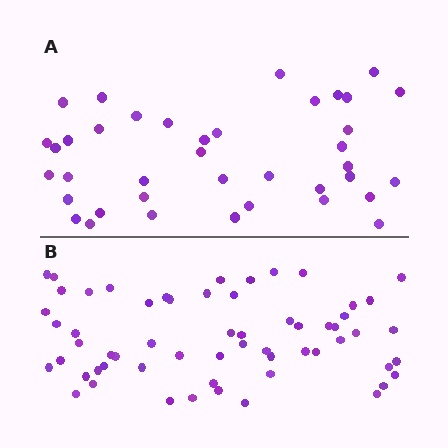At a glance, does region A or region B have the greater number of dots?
Region B (the bottom region) has more dots.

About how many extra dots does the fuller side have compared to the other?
Region B has approximately 20 more dots than region A.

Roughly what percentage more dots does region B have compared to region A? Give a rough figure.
About 55% more.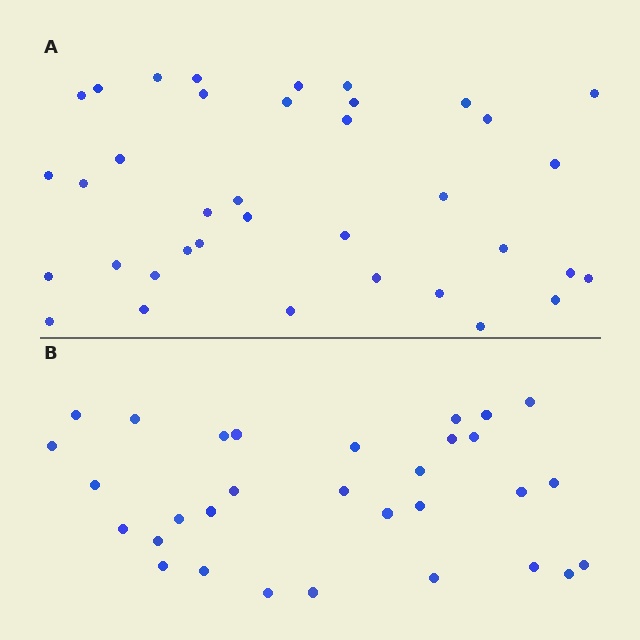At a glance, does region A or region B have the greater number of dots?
Region A (the top region) has more dots.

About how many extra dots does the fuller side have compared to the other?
Region A has about 6 more dots than region B.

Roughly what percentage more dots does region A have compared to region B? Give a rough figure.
About 20% more.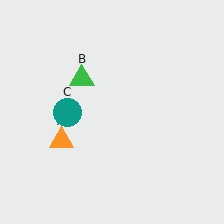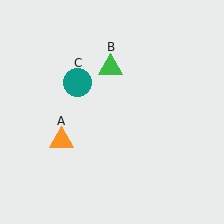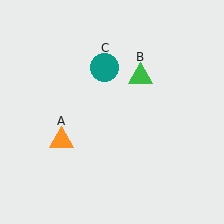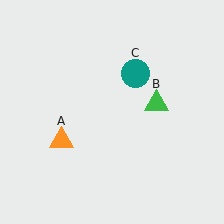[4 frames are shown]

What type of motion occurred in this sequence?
The green triangle (object B), teal circle (object C) rotated clockwise around the center of the scene.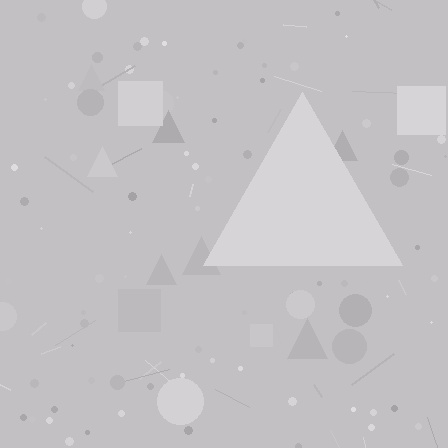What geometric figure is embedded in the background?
A triangle is embedded in the background.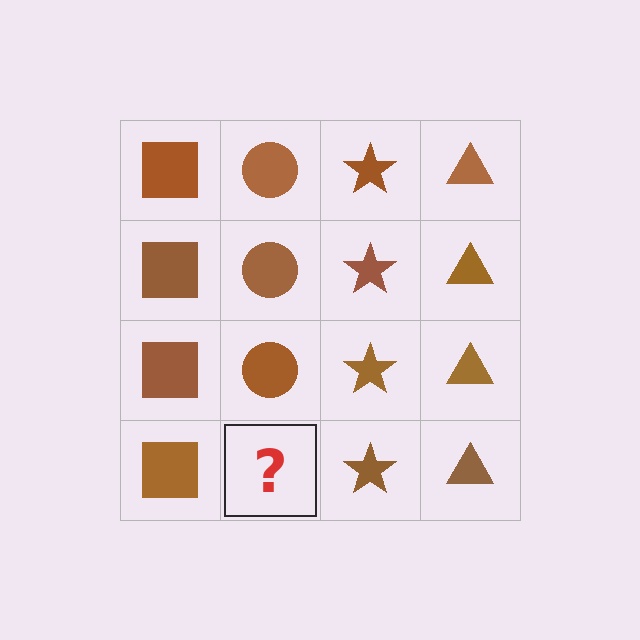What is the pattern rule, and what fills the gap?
The rule is that each column has a consistent shape. The gap should be filled with a brown circle.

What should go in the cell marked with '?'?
The missing cell should contain a brown circle.